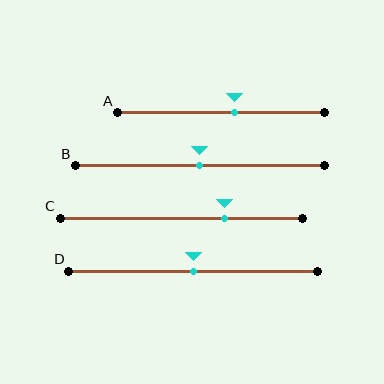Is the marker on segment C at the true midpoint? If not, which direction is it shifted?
No, the marker on segment C is shifted to the right by about 18% of the segment length.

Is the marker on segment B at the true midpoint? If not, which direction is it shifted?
Yes, the marker on segment B is at the true midpoint.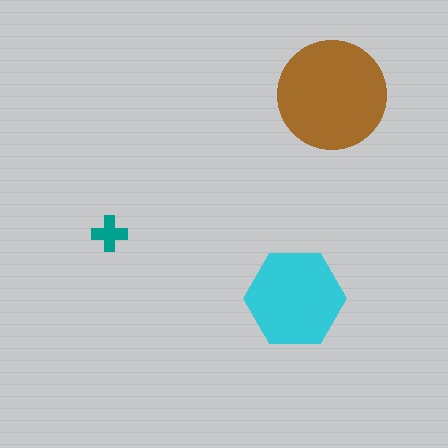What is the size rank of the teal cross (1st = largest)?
3rd.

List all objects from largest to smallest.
The brown circle, the cyan hexagon, the teal cross.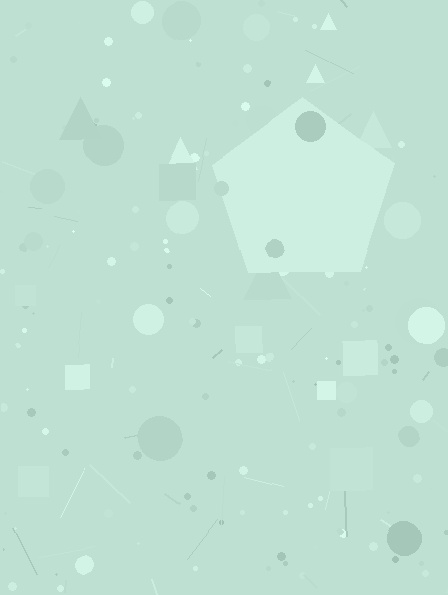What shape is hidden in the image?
A pentagon is hidden in the image.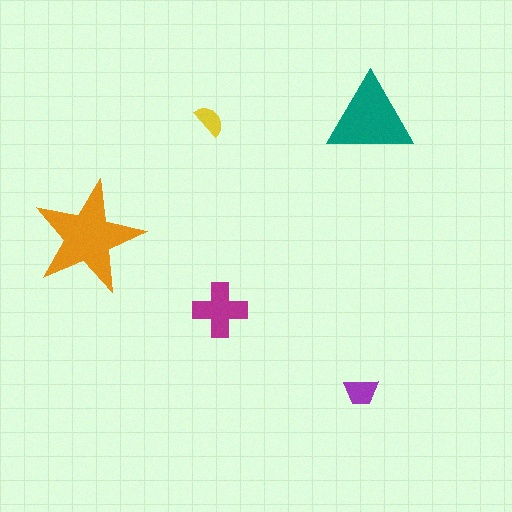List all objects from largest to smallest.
The orange star, the teal triangle, the magenta cross, the purple trapezoid, the yellow semicircle.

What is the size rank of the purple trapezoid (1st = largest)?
4th.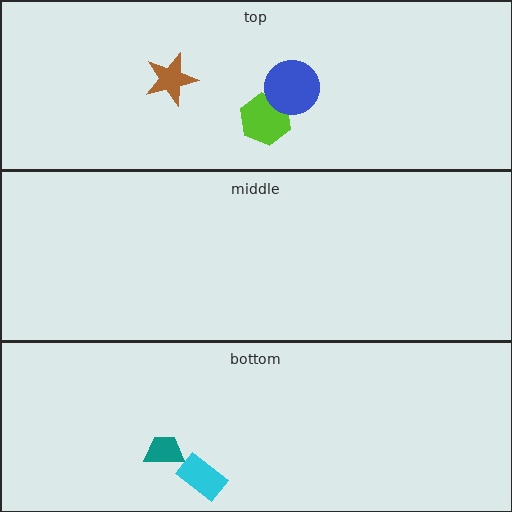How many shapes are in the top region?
3.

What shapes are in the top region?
The lime hexagon, the blue circle, the brown star.